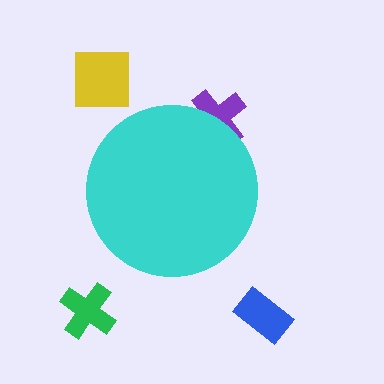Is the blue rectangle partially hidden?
No, the blue rectangle is fully visible.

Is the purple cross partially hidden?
Yes, the purple cross is partially hidden behind the cyan circle.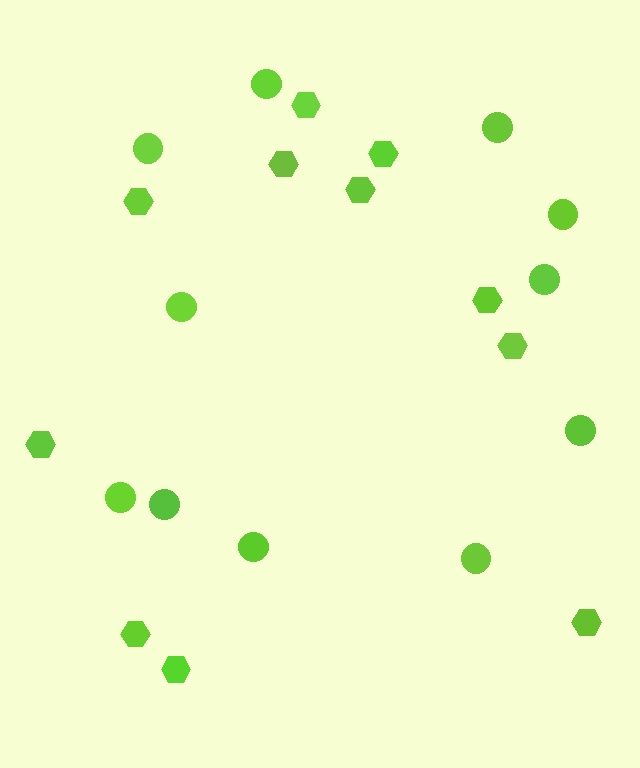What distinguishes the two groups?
There are 2 groups: one group of hexagons (11) and one group of circles (11).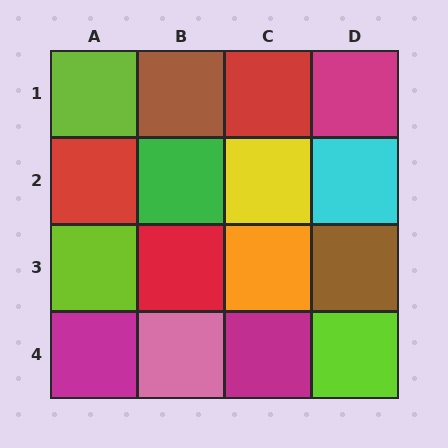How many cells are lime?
3 cells are lime.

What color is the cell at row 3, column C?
Orange.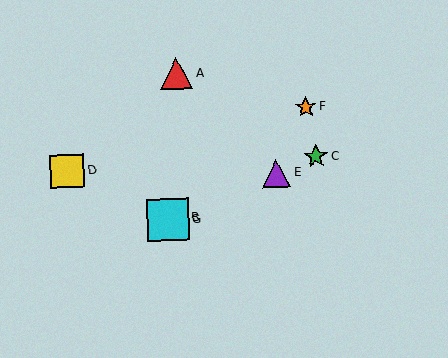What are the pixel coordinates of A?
Object A is at (176, 73).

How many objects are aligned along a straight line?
4 objects (B, C, E, G) are aligned along a straight line.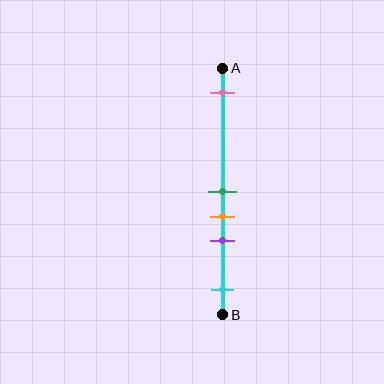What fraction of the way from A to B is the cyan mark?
The cyan mark is approximately 90% (0.9) of the way from A to B.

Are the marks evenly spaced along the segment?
No, the marks are not evenly spaced.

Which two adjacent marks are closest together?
The green and orange marks are the closest adjacent pair.